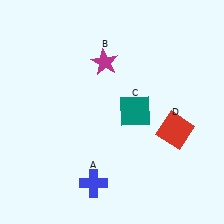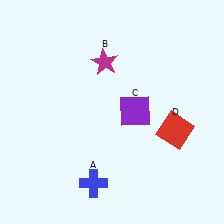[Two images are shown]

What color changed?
The square (C) changed from teal in Image 1 to purple in Image 2.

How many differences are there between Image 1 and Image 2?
There is 1 difference between the two images.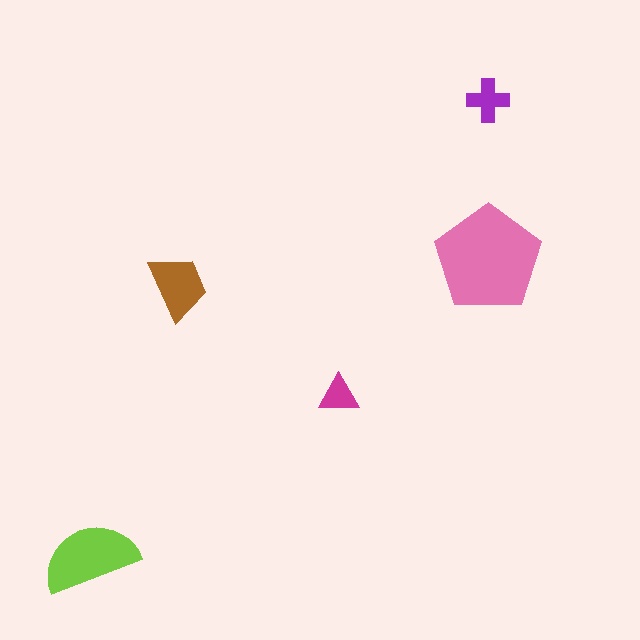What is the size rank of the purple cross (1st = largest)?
4th.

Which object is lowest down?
The lime semicircle is bottommost.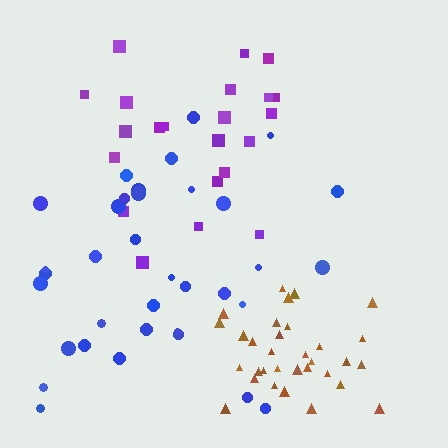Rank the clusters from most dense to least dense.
brown, blue, purple.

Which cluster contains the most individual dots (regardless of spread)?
Blue (35).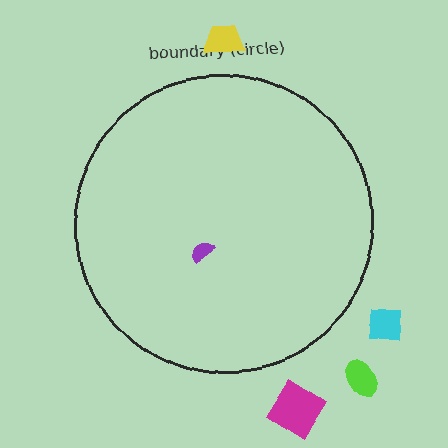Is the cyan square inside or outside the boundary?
Outside.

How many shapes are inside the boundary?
1 inside, 4 outside.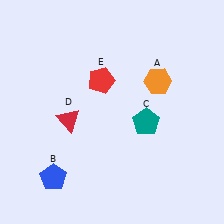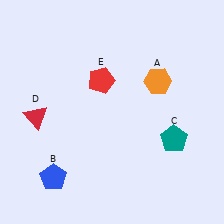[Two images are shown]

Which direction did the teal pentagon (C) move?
The teal pentagon (C) moved right.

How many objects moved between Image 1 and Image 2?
2 objects moved between the two images.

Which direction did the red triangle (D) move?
The red triangle (D) moved left.